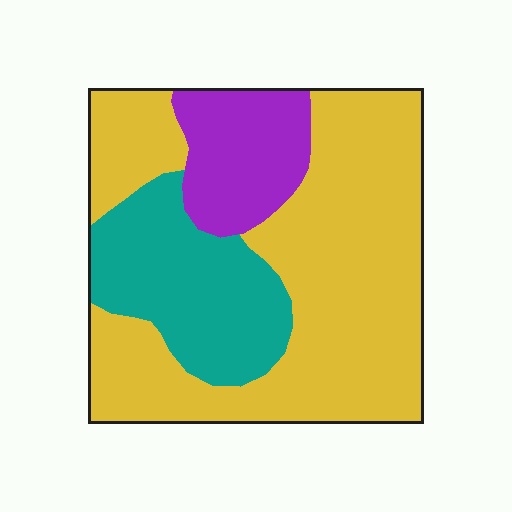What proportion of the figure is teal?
Teal takes up less than a quarter of the figure.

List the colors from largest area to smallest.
From largest to smallest: yellow, teal, purple.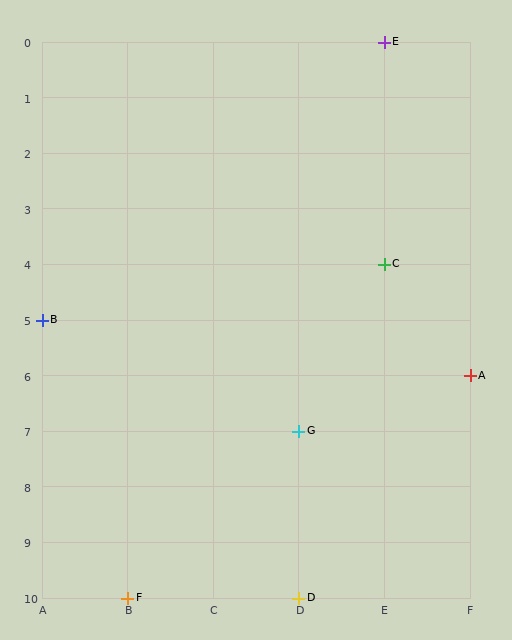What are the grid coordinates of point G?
Point G is at grid coordinates (D, 7).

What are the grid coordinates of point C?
Point C is at grid coordinates (E, 4).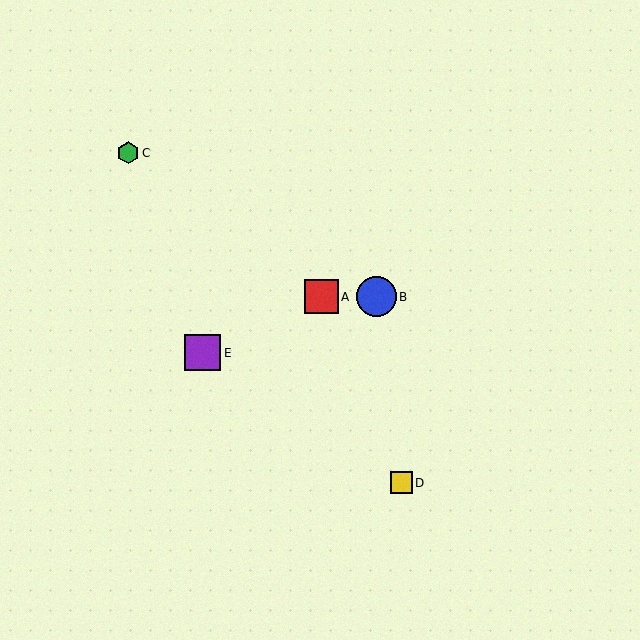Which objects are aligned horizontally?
Objects A, B are aligned horizontally.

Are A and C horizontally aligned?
No, A is at y≈297 and C is at y≈153.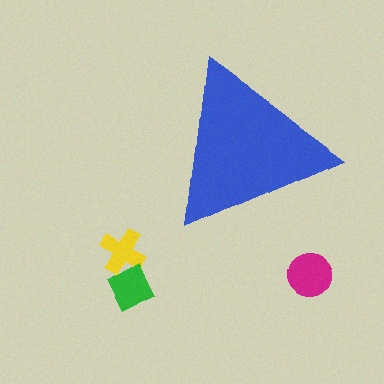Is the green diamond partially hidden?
No, the green diamond is fully visible.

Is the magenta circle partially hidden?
No, the magenta circle is fully visible.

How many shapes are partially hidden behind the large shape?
0 shapes are partially hidden.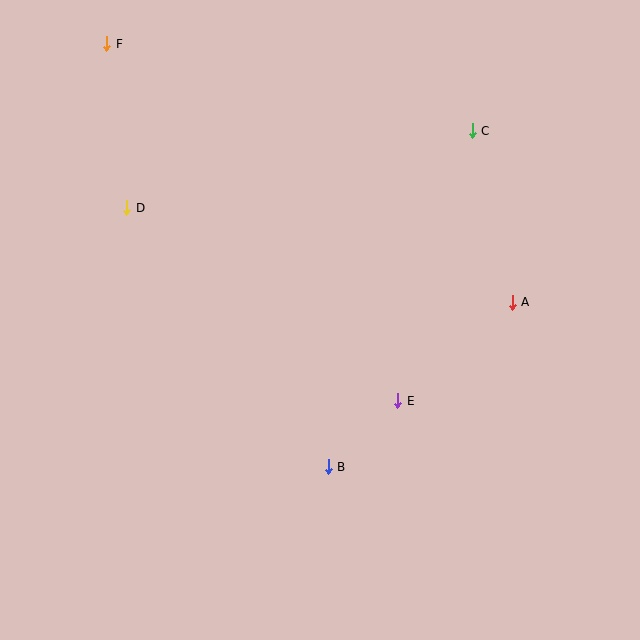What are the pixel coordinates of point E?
Point E is at (398, 401).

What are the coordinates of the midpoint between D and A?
The midpoint between D and A is at (319, 255).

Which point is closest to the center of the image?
Point E at (398, 401) is closest to the center.